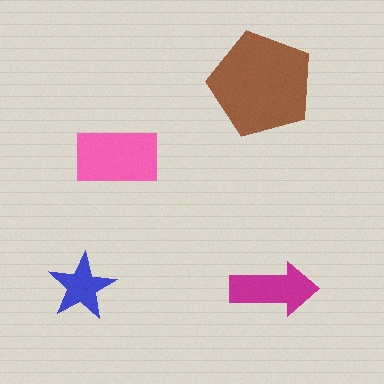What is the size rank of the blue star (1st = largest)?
4th.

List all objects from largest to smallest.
The brown pentagon, the pink rectangle, the magenta arrow, the blue star.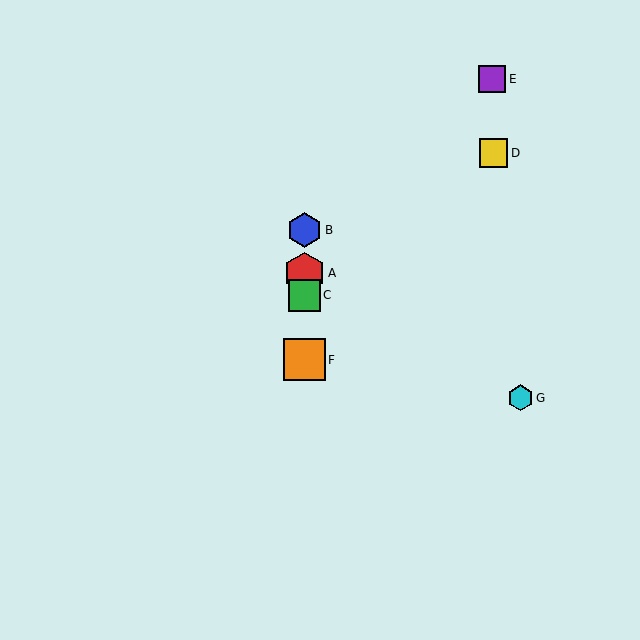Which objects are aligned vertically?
Objects A, B, C, F are aligned vertically.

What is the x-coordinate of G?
Object G is at x≈520.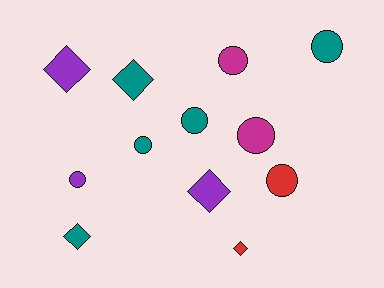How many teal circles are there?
There are 3 teal circles.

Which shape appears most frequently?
Circle, with 7 objects.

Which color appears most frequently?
Teal, with 5 objects.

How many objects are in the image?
There are 12 objects.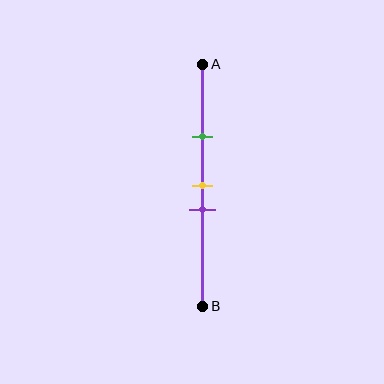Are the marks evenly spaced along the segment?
No, the marks are not evenly spaced.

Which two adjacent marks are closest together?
The yellow and purple marks are the closest adjacent pair.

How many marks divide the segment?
There are 3 marks dividing the segment.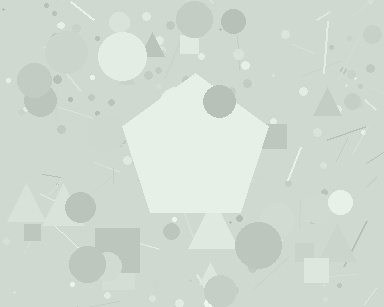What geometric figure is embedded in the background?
A pentagon is embedded in the background.